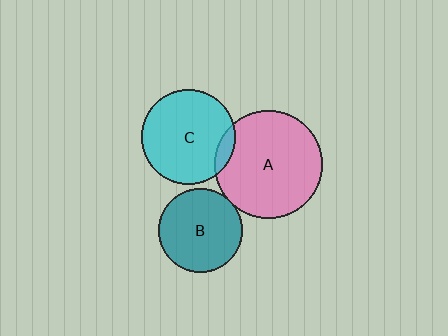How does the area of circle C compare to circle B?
Approximately 1.3 times.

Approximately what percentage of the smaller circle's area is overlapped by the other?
Approximately 5%.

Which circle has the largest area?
Circle A (pink).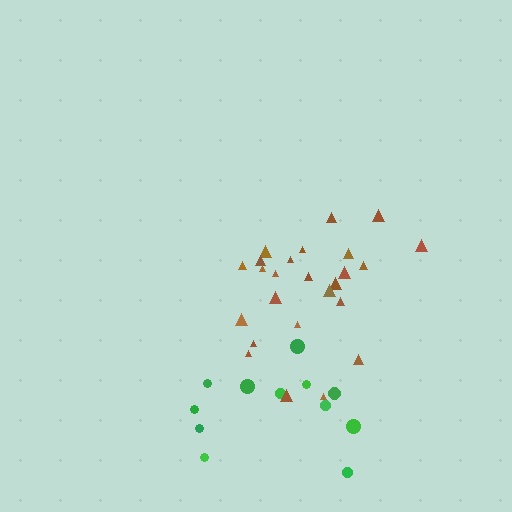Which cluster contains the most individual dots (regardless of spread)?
Brown (25).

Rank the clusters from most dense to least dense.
brown, green.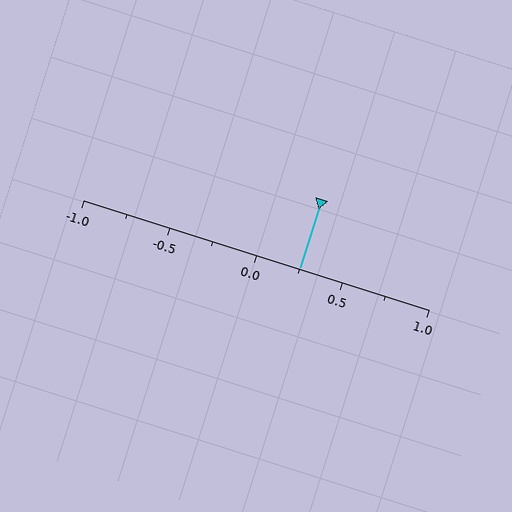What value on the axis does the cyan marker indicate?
The marker indicates approximately 0.25.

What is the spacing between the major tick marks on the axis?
The major ticks are spaced 0.5 apart.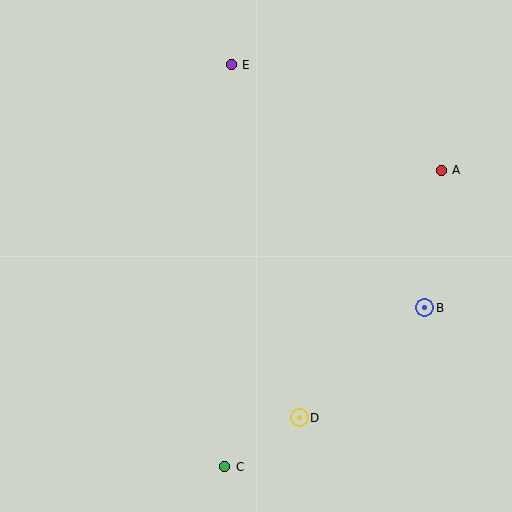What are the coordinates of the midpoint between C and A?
The midpoint between C and A is at (333, 319).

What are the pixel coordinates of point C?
Point C is at (225, 467).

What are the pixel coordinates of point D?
Point D is at (299, 418).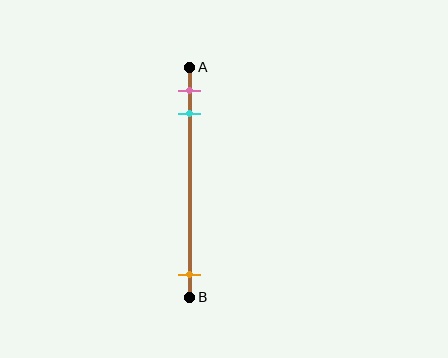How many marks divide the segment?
There are 3 marks dividing the segment.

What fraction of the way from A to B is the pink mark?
The pink mark is approximately 10% (0.1) of the way from A to B.